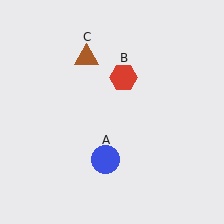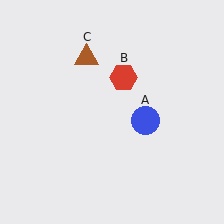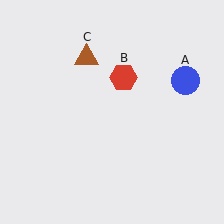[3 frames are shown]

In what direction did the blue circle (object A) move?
The blue circle (object A) moved up and to the right.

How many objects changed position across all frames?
1 object changed position: blue circle (object A).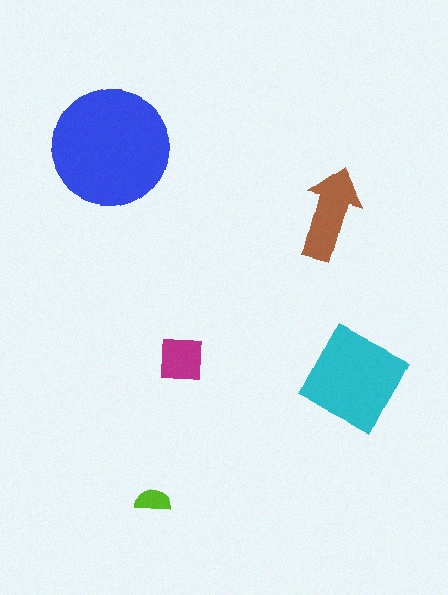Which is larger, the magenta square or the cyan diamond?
The cyan diamond.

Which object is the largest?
The blue circle.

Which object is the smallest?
The lime semicircle.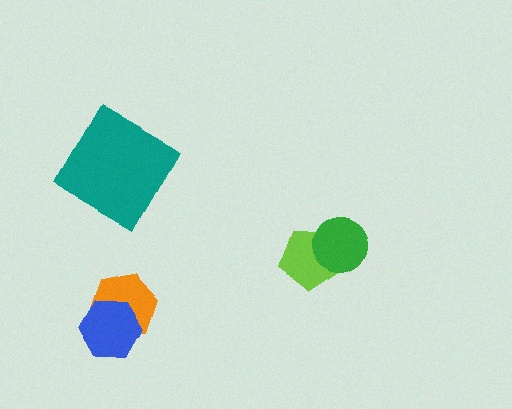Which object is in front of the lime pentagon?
The green circle is in front of the lime pentagon.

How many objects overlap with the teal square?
0 objects overlap with the teal square.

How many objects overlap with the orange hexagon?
1 object overlaps with the orange hexagon.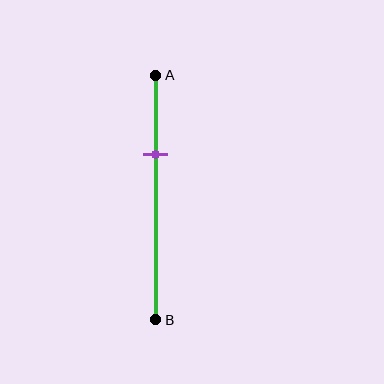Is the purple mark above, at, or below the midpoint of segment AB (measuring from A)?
The purple mark is above the midpoint of segment AB.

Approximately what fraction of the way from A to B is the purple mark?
The purple mark is approximately 35% of the way from A to B.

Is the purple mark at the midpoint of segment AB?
No, the mark is at about 35% from A, not at the 50% midpoint.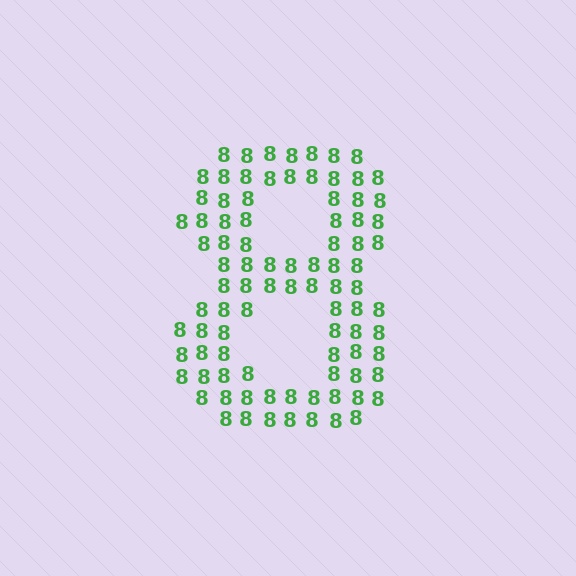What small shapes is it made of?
It is made of small digit 8's.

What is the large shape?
The large shape is the digit 8.